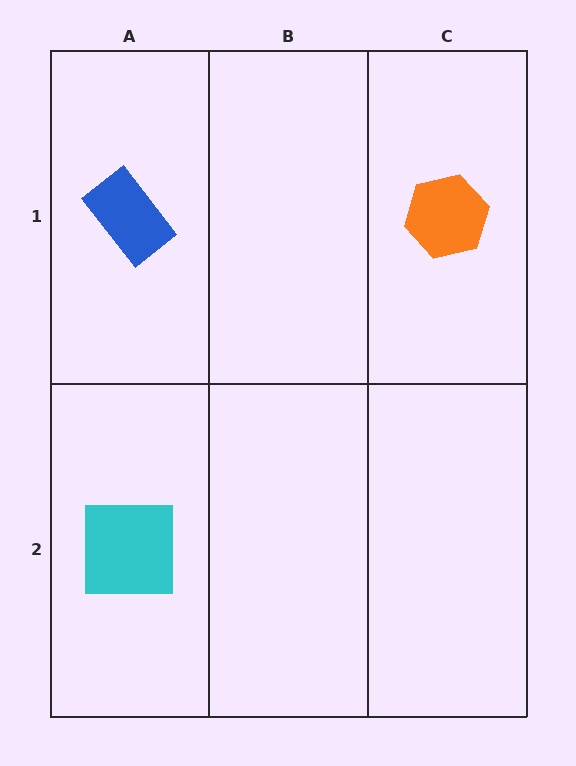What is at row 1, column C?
An orange hexagon.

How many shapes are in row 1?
2 shapes.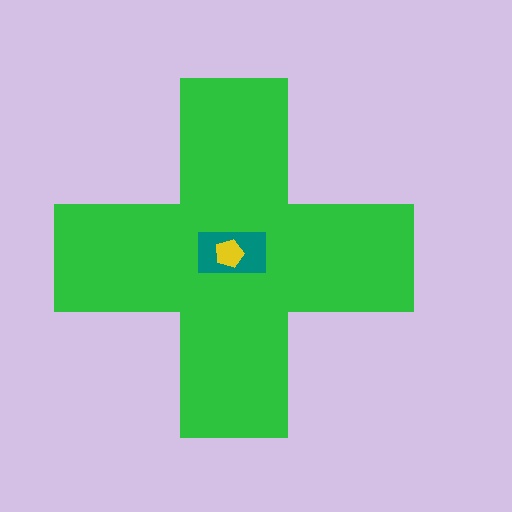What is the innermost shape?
The yellow pentagon.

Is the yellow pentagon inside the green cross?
Yes.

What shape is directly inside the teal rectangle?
The yellow pentagon.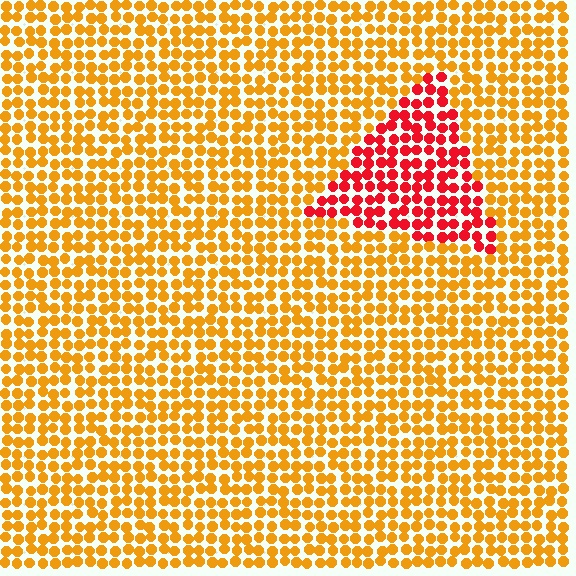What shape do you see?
I see a triangle.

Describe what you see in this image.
The image is filled with small orange elements in a uniform arrangement. A triangle-shaped region is visible where the elements are tinted to a slightly different hue, forming a subtle color boundary.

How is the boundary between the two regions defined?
The boundary is defined purely by a slight shift in hue (about 44 degrees). Spacing, size, and orientation are identical on both sides.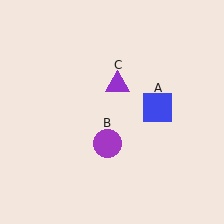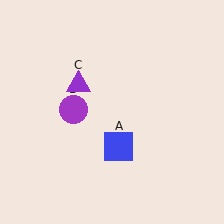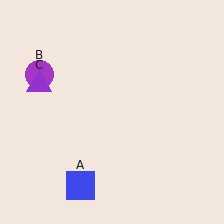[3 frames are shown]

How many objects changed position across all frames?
3 objects changed position: blue square (object A), purple circle (object B), purple triangle (object C).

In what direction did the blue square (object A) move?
The blue square (object A) moved down and to the left.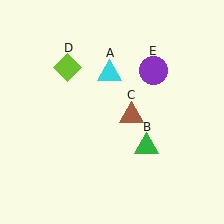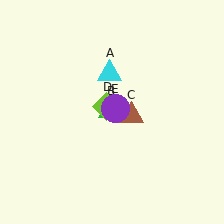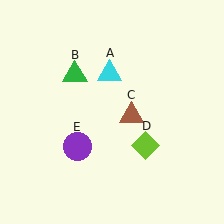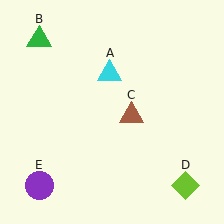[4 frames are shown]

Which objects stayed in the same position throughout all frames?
Cyan triangle (object A) and brown triangle (object C) remained stationary.